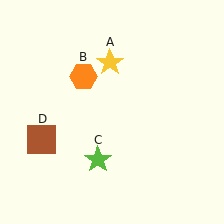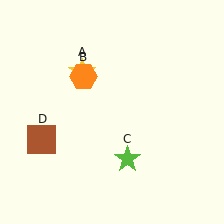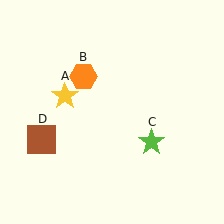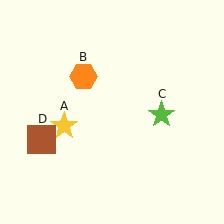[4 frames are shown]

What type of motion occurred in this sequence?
The yellow star (object A), lime star (object C) rotated counterclockwise around the center of the scene.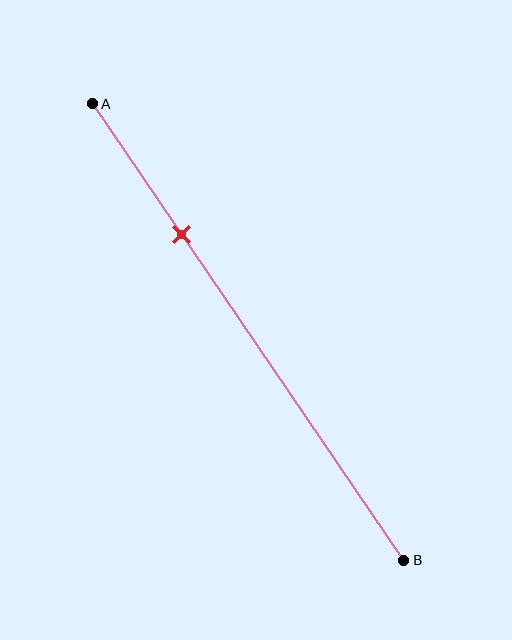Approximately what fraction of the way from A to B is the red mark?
The red mark is approximately 30% of the way from A to B.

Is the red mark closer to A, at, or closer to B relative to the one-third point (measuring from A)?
The red mark is closer to point A than the one-third point of segment AB.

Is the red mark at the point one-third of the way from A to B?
No, the mark is at about 30% from A, not at the 33% one-third point.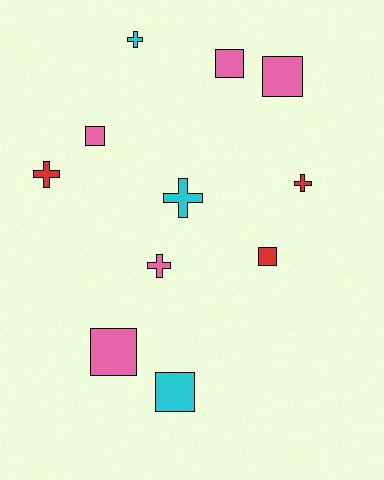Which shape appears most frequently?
Square, with 6 objects.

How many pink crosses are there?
There is 1 pink cross.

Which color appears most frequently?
Pink, with 5 objects.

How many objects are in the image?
There are 11 objects.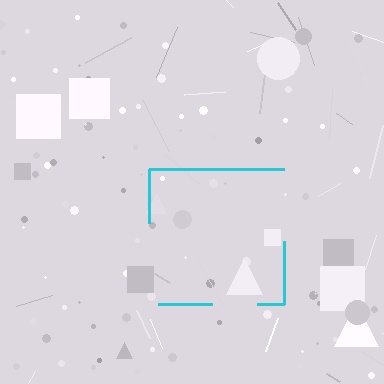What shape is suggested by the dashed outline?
The dashed outline suggests a square.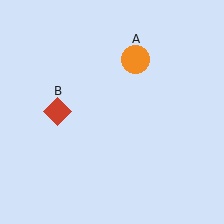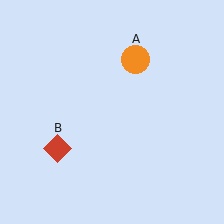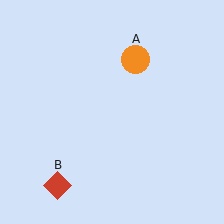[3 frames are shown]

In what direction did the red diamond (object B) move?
The red diamond (object B) moved down.